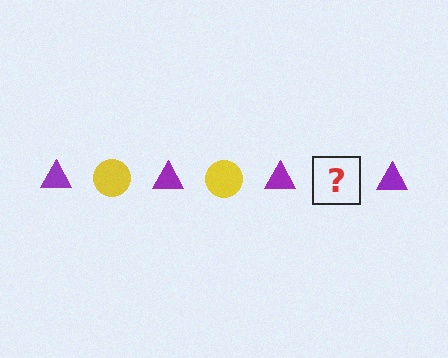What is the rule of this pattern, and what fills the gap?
The rule is that the pattern alternates between purple triangle and yellow circle. The gap should be filled with a yellow circle.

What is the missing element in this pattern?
The missing element is a yellow circle.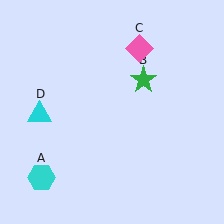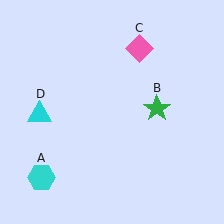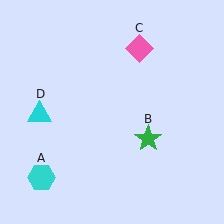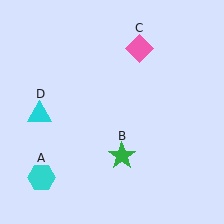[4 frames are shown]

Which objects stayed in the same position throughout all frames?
Cyan hexagon (object A) and pink diamond (object C) and cyan triangle (object D) remained stationary.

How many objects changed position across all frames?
1 object changed position: green star (object B).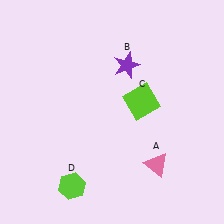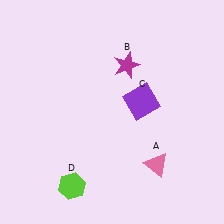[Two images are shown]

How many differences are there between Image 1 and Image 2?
There are 2 differences between the two images.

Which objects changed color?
B changed from purple to magenta. C changed from lime to purple.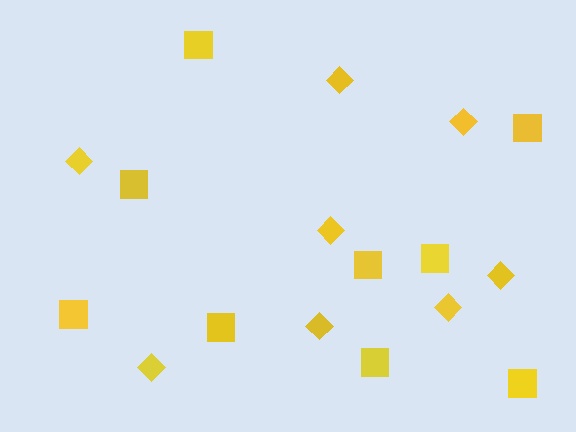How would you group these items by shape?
There are 2 groups: one group of squares (9) and one group of diamonds (8).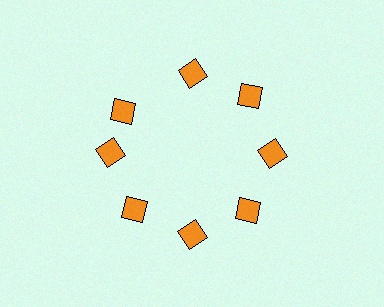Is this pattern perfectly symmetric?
No. The 8 orange diamonds are arranged in a ring, but one element near the 10 o'clock position is rotated out of alignment along the ring, breaking the 8-fold rotational symmetry.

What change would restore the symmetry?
The symmetry would be restored by rotating it back into even spacing with its neighbors so that all 8 diamonds sit at equal angles and equal distance from the center.